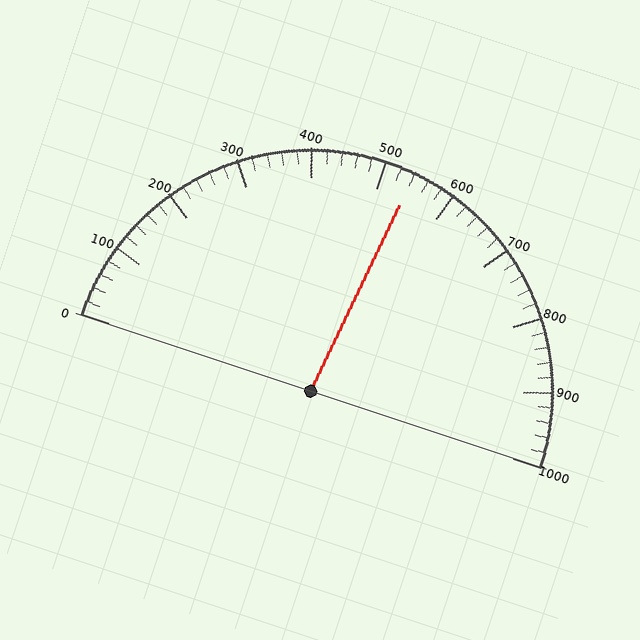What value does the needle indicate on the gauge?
The needle indicates approximately 540.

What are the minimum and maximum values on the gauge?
The gauge ranges from 0 to 1000.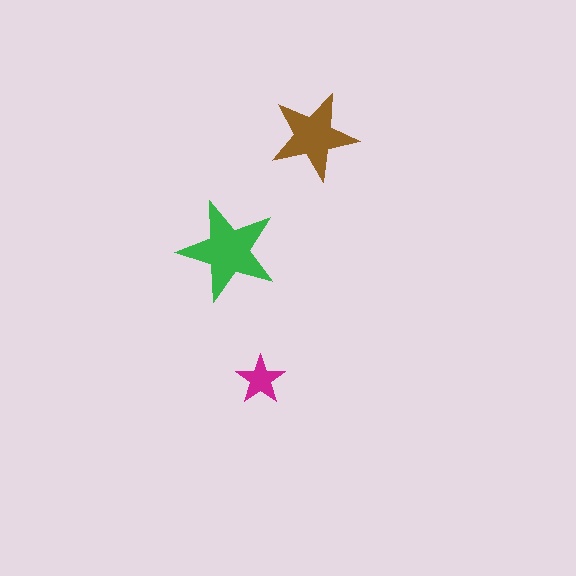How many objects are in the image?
There are 3 objects in the image.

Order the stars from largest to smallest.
the green one, the brown one, the magenta one.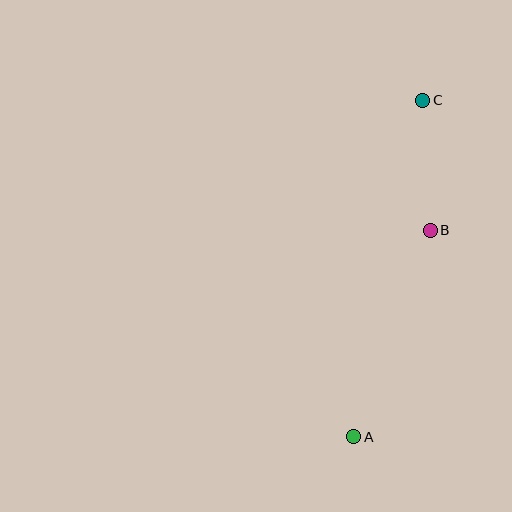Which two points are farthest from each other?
Points A and C are farthest from each other.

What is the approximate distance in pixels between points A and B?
The distance between A and B is approximately 220 pixels.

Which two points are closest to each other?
Points B and C are closest to each other.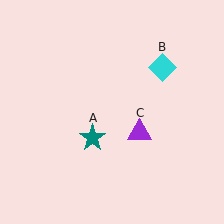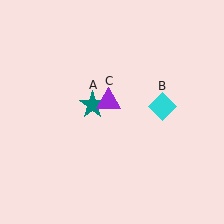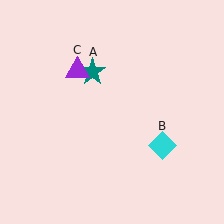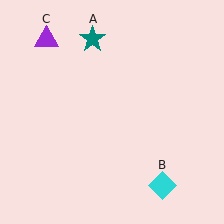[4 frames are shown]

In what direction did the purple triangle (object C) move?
The purple triangle (object C) moved up and to the left.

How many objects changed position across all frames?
3 objects changed position: teal star (object A), cyan diamond (object B), purple triangle (object C).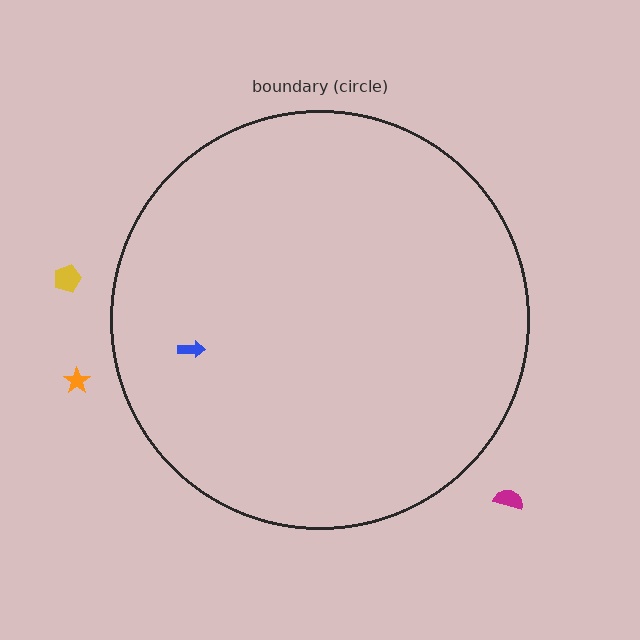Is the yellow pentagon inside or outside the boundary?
Outside.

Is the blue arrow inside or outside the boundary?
Inside.